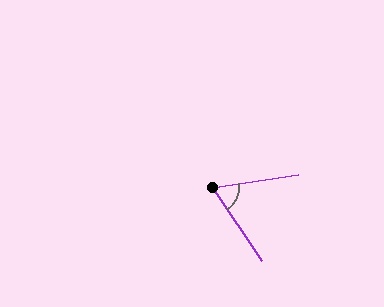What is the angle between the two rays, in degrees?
Approximately 65 degrees.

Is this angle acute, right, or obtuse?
It is acute.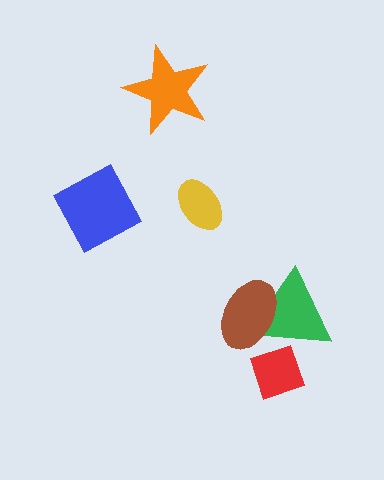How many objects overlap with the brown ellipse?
1 object overlaps with the brown ellipse.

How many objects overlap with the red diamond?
1 object overlaps with the red diamond.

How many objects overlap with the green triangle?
2 objects overlap with the green triangle.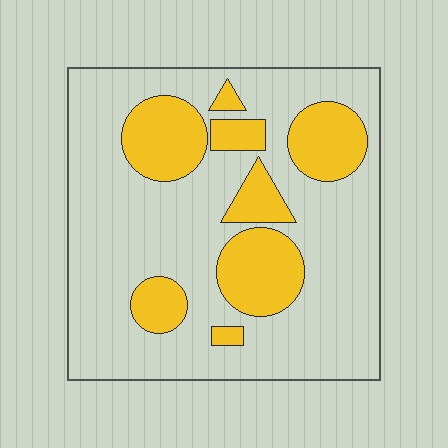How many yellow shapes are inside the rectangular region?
8.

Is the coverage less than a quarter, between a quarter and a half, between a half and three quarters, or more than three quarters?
Between a quarter and a half.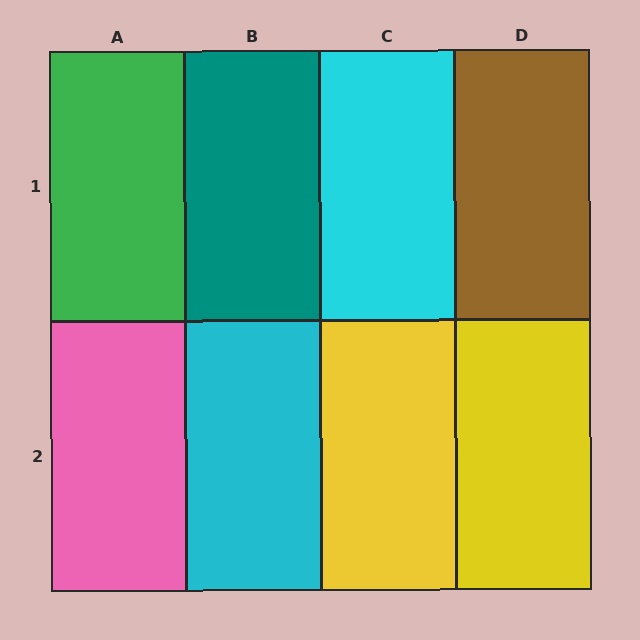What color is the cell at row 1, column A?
Green.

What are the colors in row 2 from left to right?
Pink, cyan, yellow, yellow.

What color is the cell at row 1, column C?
Cyan.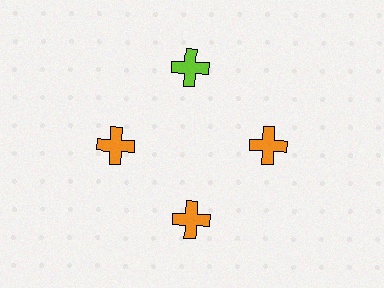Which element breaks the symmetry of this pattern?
The lime cross at roughly the 12 o'clock position breaks the symmetry. All other shapes are orange crosses.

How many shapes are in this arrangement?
There are 4 shapes arranged in a ring pattern.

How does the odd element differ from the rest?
It has a different color: lime instead of orange.